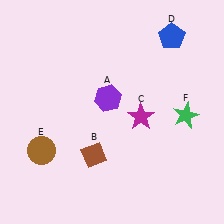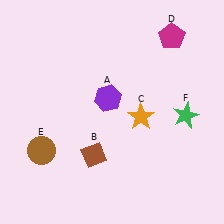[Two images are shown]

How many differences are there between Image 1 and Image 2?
There are 2 differences between the two images.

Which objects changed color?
C changed from magenta to orange. D changed from blue to magenta.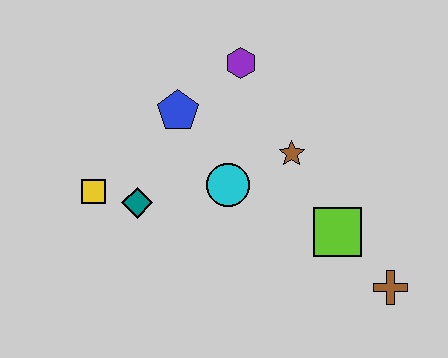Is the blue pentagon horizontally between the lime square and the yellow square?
Yes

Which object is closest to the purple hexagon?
The blue pentagon is closest to the purple hexagon.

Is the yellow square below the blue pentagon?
Yes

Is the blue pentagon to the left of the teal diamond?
No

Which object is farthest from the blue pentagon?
The brown cross is farthest from the blue pentagon.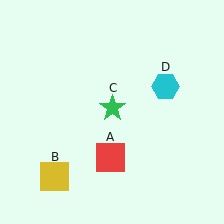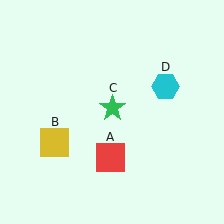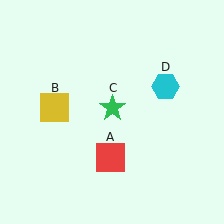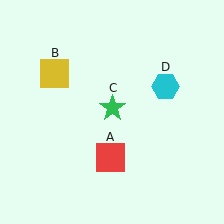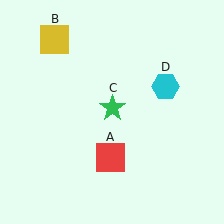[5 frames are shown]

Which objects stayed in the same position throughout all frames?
Red square (object A) and green star (object C) and cyan hexagon (object D) remained stationary.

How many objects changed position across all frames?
1 object changed position: yellow square (object B).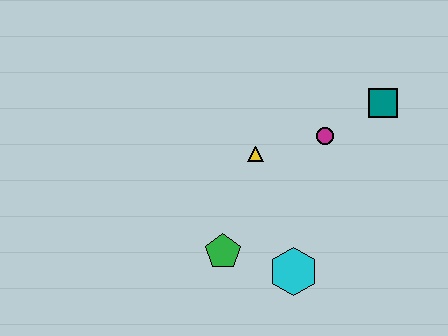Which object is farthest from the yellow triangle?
The teal square is farthest from the yellow triangle.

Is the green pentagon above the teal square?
No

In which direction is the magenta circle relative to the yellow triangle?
The magenta circle is to the right of the yellow triangle.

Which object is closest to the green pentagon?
The cyan hexagon is closest to the green pentagon.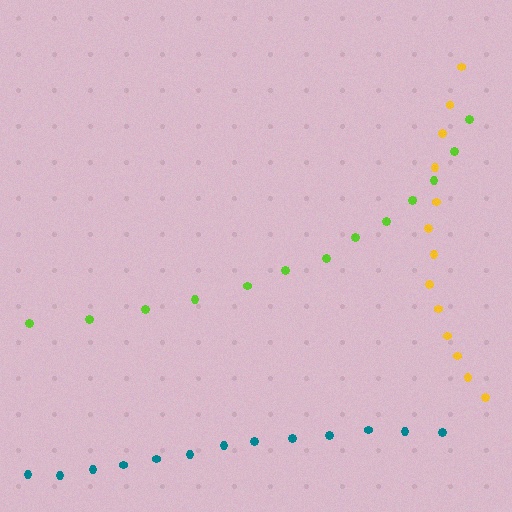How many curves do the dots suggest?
There are 3 distinct paths.